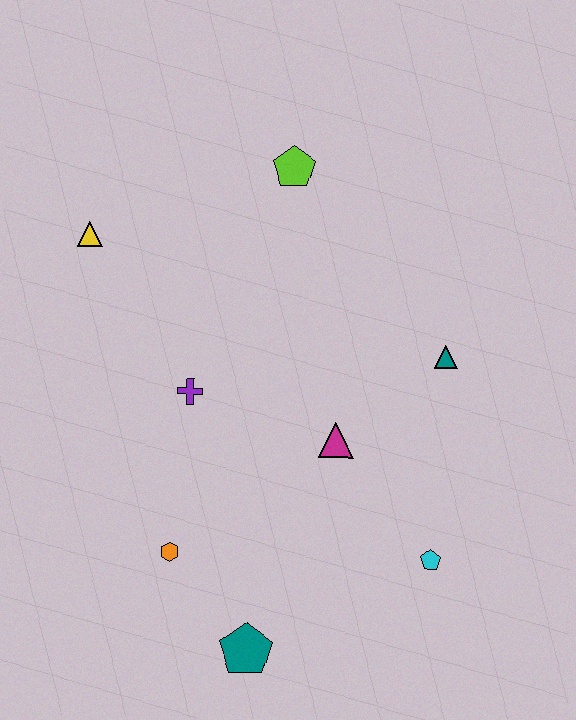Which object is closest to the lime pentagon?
The yellow triangle is closest to the lime pentagon.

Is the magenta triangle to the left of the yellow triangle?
No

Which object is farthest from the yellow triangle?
The cyan pentagon is farthest from the yellow triangle.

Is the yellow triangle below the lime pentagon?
Yes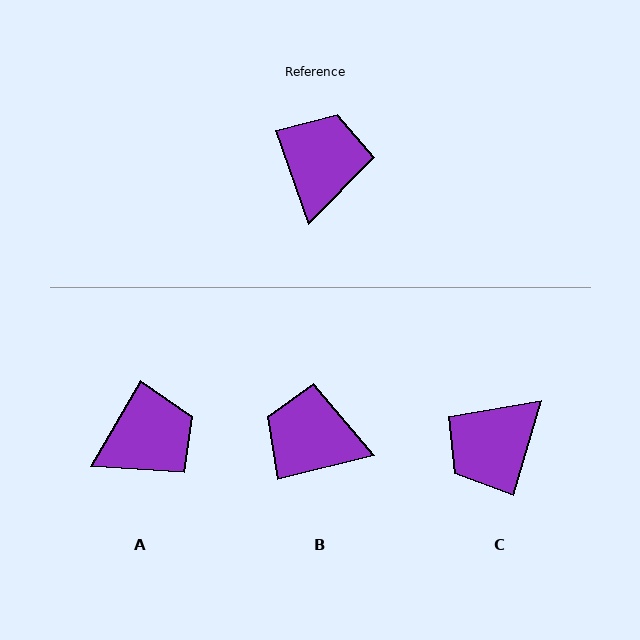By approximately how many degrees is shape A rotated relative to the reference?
Approximately 49 degrees clockwise.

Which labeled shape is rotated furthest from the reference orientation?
C, about 145 degrees away.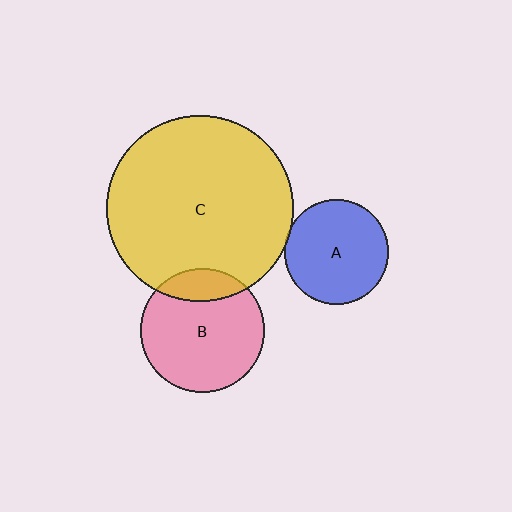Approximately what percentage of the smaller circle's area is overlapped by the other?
Approximately 5%.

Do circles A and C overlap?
Yes.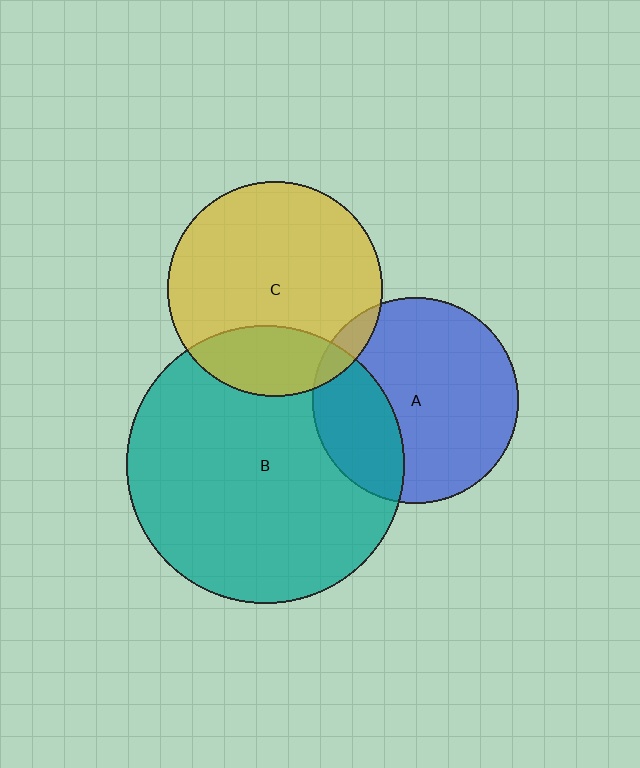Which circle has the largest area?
Circle B (teal).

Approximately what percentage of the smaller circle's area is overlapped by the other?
Approximately 30%.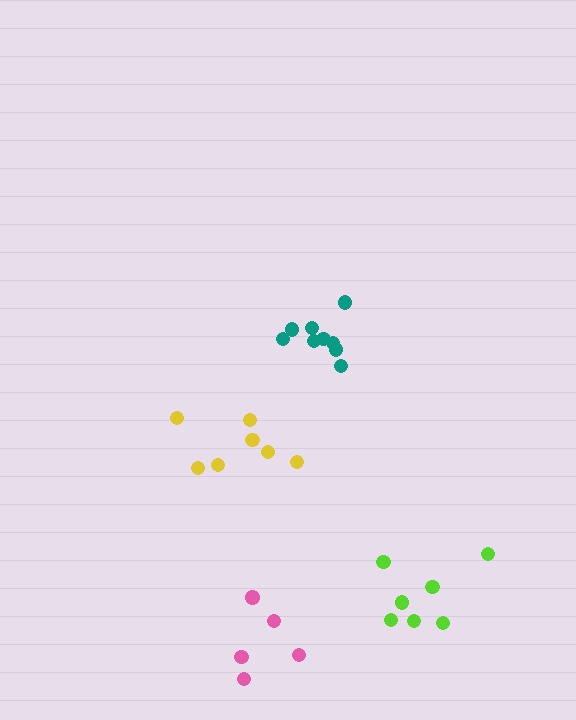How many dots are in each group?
Group 1: 9 dots, Group 2: 7 dots, Group 3: 5 dots, Group 4: 7 dots (28 total).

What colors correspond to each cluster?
The clusters are colored: teal, yellow, pink, lime.